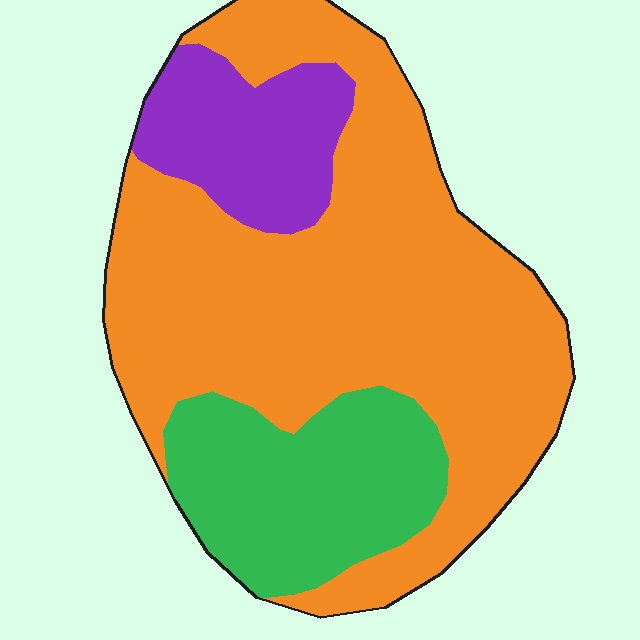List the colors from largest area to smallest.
From largest to smallest: orange, green, purple.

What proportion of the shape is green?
Green takes up about one fifth (1/5) of the shape.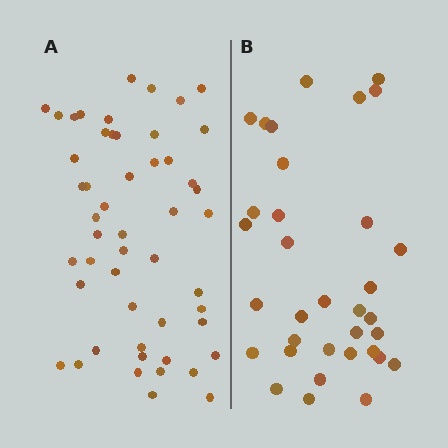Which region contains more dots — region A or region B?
Region A (the left region) has more dots.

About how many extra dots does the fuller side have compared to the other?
Region A has approximately 15 more dots than region B.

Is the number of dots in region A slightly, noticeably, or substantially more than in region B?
Region A has substantially more. The ratio is roughly 1.5 to 1.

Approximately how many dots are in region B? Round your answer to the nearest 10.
About 30 dots. (The exact count is 34, which rounds to 30.)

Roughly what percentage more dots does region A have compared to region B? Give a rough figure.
About 50% more.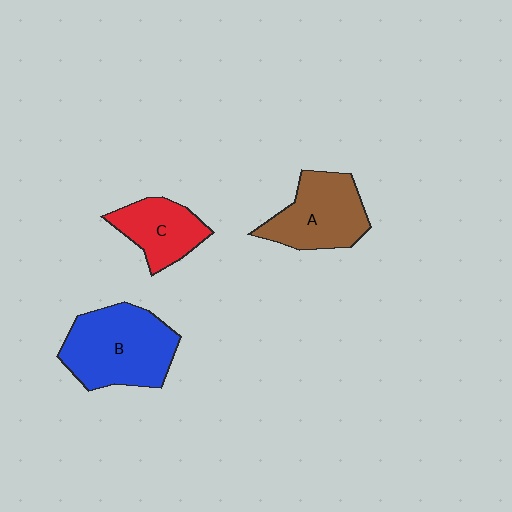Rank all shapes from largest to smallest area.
From largest to smallest: B (blue), A (brown), C (red).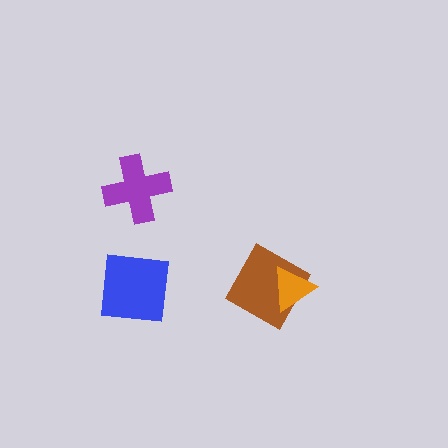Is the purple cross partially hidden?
No, no other shape covers it.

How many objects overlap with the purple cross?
0 objects overlap with the purple cross.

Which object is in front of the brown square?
The orange triangle is in front of the brown square.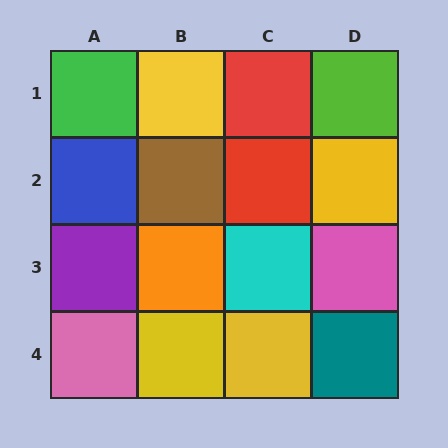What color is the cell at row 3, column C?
Cyan.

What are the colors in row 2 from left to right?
Blue, brown, red, yellow.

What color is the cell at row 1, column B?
Yellow.